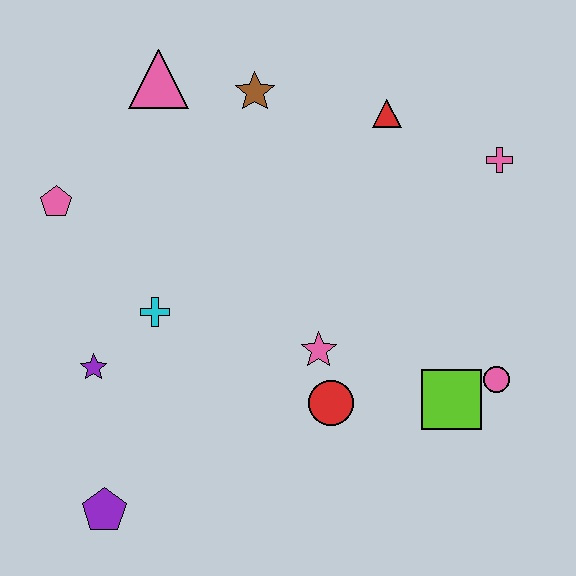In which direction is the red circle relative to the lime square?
The red circle is to the left of the lime square.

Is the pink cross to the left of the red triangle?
No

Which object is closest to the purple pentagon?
The purple star is closest to the purple pentagon.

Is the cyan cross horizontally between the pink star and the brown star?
No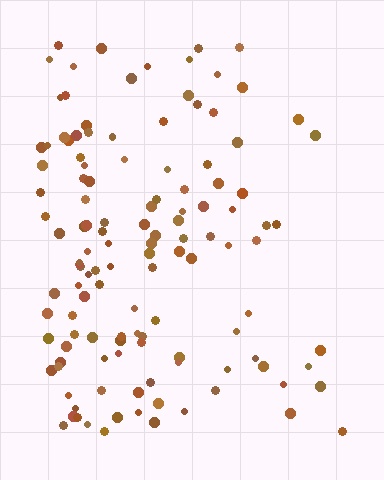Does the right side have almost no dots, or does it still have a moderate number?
Still a moderate number, just noticeably fewer than the left.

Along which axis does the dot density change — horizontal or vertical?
Horizontal.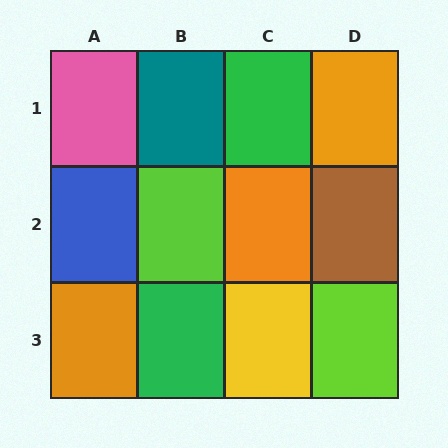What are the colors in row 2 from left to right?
Blue, lime, orange, brown.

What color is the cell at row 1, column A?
Pink.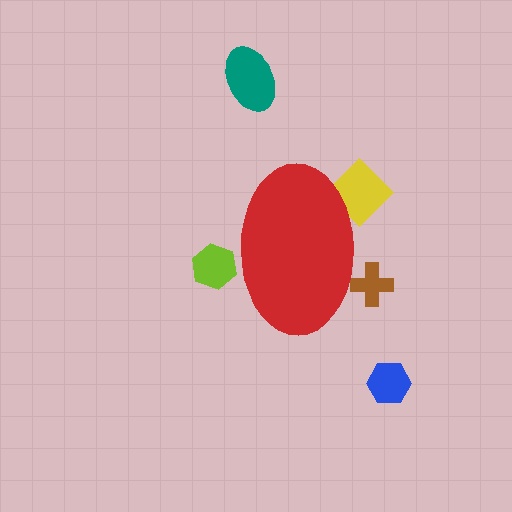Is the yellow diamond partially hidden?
Yes, the yellow diamond is partially hidden behind the red ellipse.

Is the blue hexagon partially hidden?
No, the blue hexagon is fully visible.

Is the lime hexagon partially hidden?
Yes, the lime hexagon is partially hidden behind the red ellipse.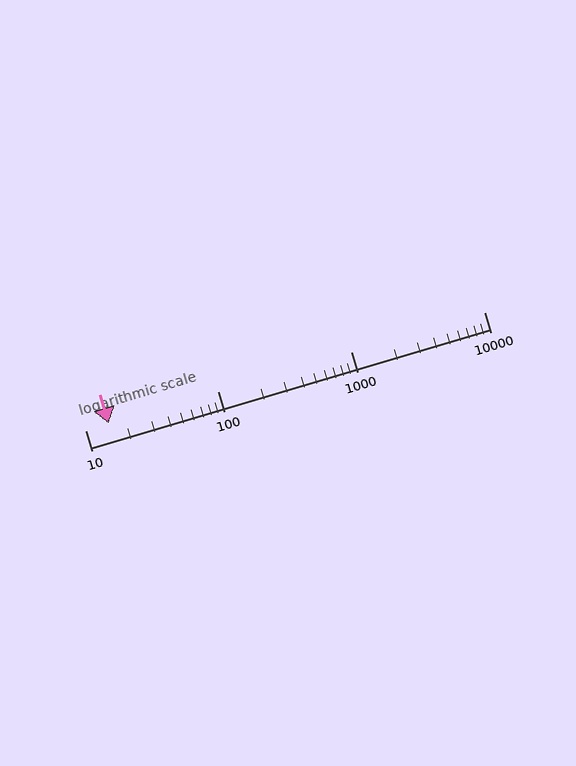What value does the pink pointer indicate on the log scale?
The pointer indicates approximately 15.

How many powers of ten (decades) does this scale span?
The scale spans 3 decades, from 10 to 10000.